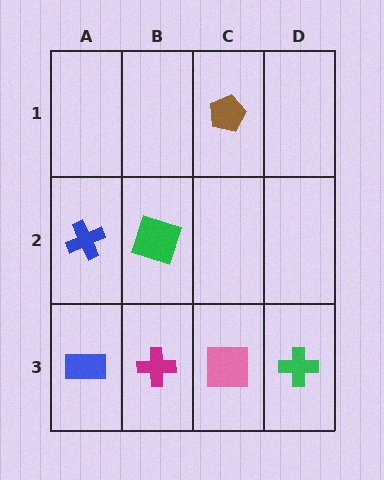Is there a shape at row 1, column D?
No, that cell is empty.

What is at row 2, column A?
A blue cross.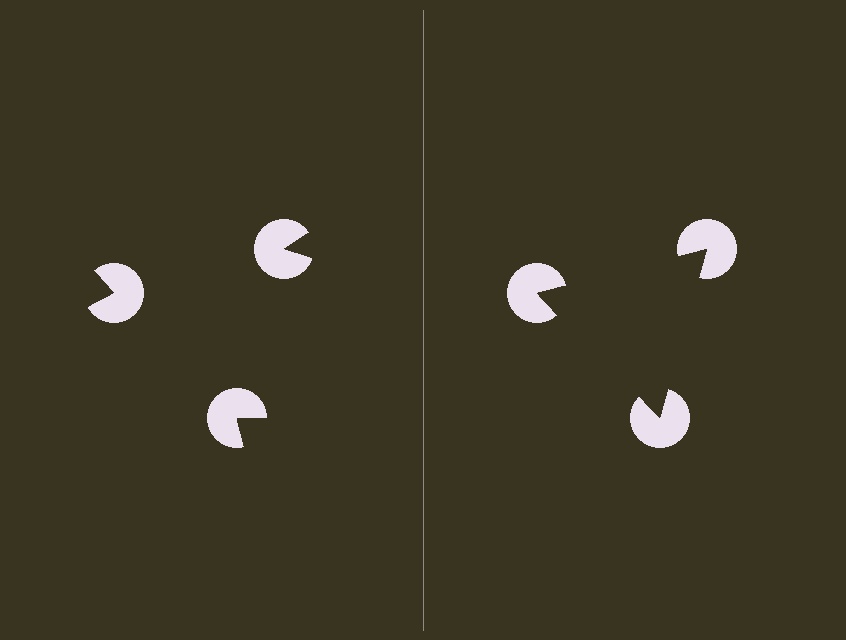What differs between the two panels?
The pac-man discs are positioned identically on both sides; only the wedge orientations differ. On the right they align to a triangle; on the left they are misaligned.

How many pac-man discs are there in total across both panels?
6 — 3 on each side.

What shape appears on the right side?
An illusory triangle.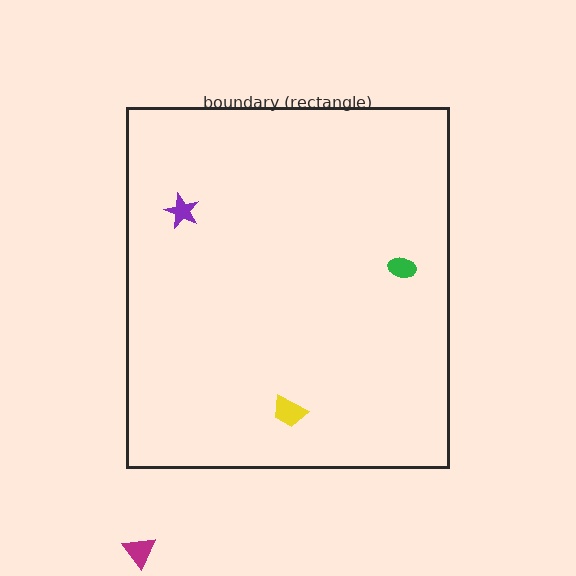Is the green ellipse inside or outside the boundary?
Inside.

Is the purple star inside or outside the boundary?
Inside.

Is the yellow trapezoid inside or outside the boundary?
Inside.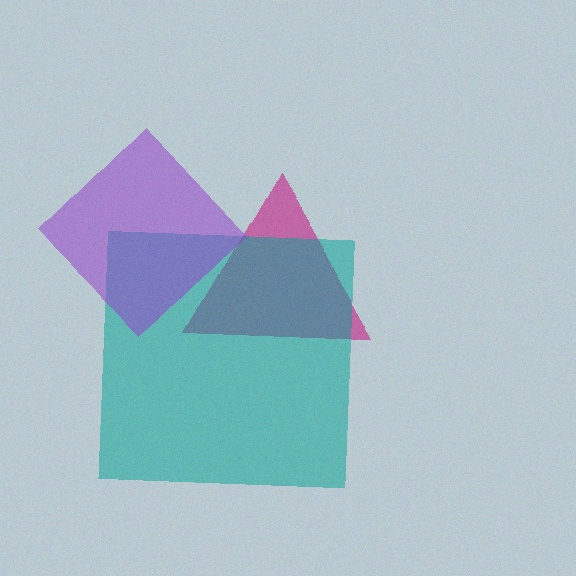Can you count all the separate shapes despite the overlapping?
Yes, there are 3 separate shapes.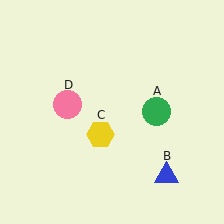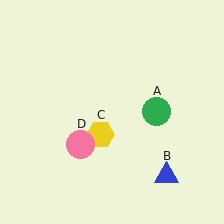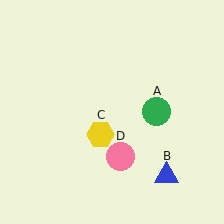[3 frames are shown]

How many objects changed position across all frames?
1 object changed position: pink circle (object D).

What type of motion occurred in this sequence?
The pink circle (object D) rotated counterclockwise around the center of the scene.